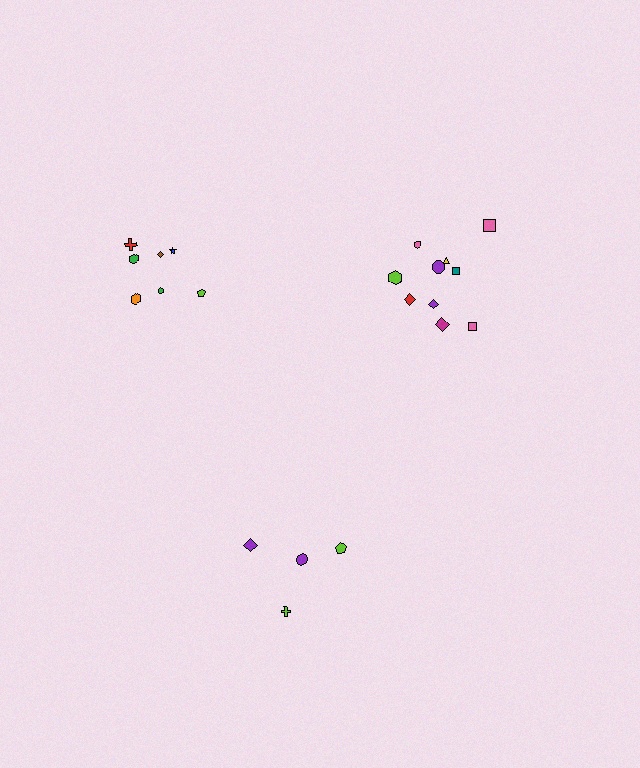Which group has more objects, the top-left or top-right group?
The top-right group.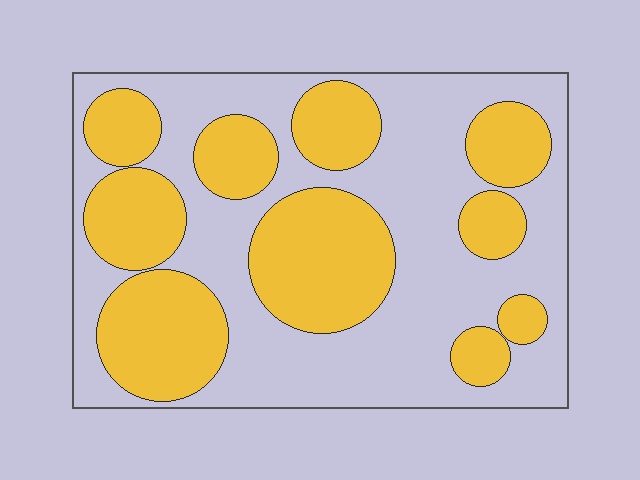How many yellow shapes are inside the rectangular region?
10.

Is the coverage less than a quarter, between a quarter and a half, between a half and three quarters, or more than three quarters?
Between a quarter and a half.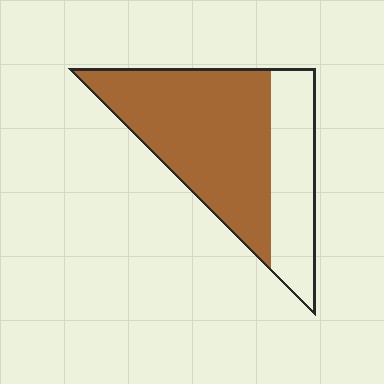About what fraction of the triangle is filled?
About two thirds (2/3).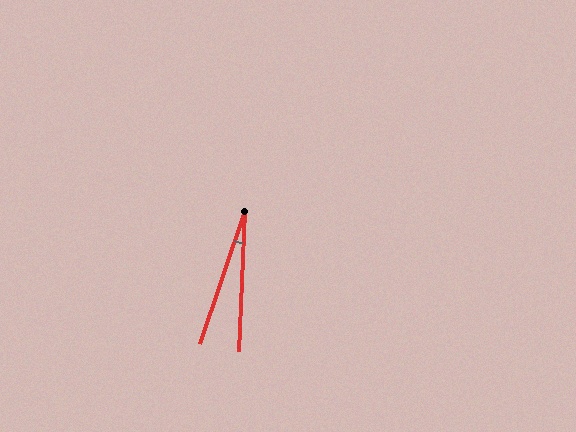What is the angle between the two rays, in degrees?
Approximately 16 degrees.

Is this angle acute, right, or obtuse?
It is acute.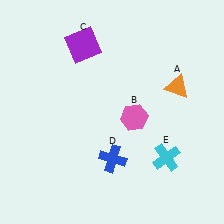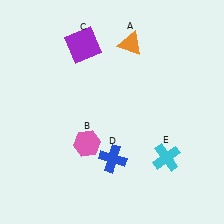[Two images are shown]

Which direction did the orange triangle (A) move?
The orange triangle (A) moved left.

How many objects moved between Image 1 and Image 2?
2 objects moved between the two images.